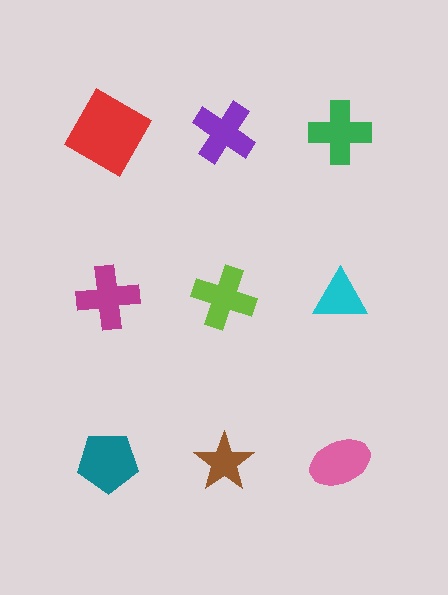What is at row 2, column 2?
A lime cross.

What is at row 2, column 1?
A magenta cross.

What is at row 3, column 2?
A brown star.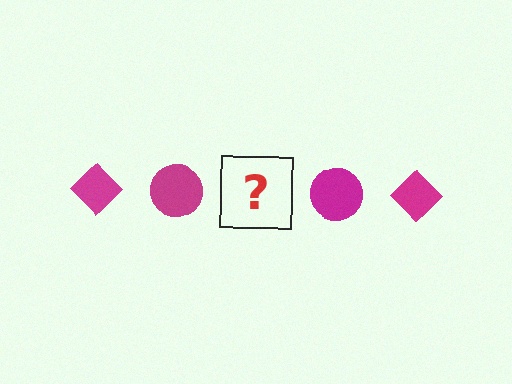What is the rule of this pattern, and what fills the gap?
The rule is that the pattern cycles through diamond, circle shapes in magenta. The gap should be filled with a magenta diamond.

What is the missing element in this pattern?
The missing element is a magenta diamond.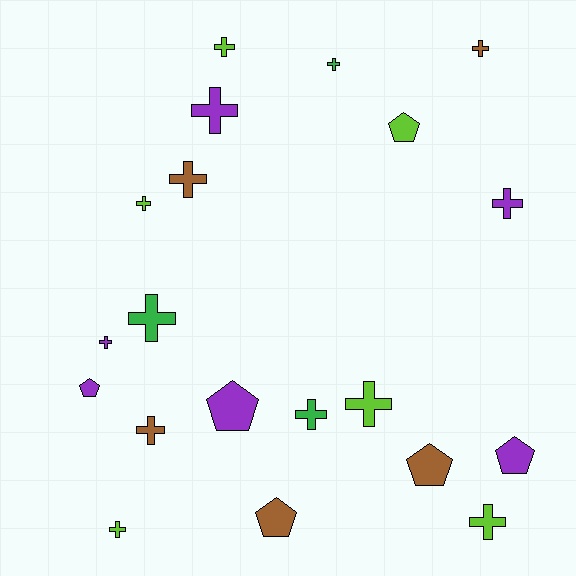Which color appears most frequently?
Lime, with 6 objects.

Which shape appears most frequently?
Cross, with 14 objects.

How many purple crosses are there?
There are 3 purple crosses.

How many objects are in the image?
There are 20 objects.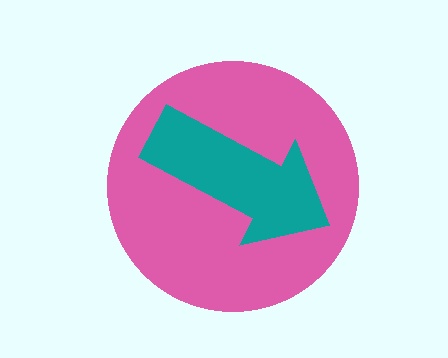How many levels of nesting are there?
2.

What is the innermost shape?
The teal arrow.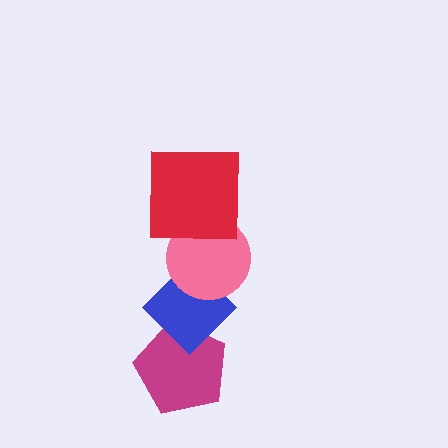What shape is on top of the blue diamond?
The pink circle is on top of the blue diamond.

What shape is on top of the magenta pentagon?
The blue diamond is on top of the magenta pentagon.